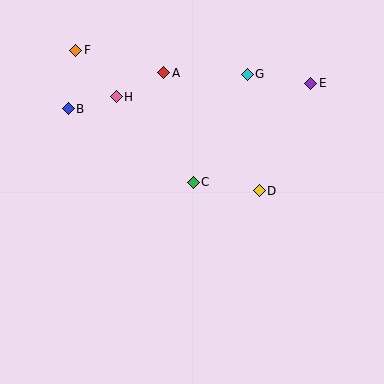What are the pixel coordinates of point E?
Point E is at (311, 83).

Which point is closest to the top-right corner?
Point E is closest to the top-right corner.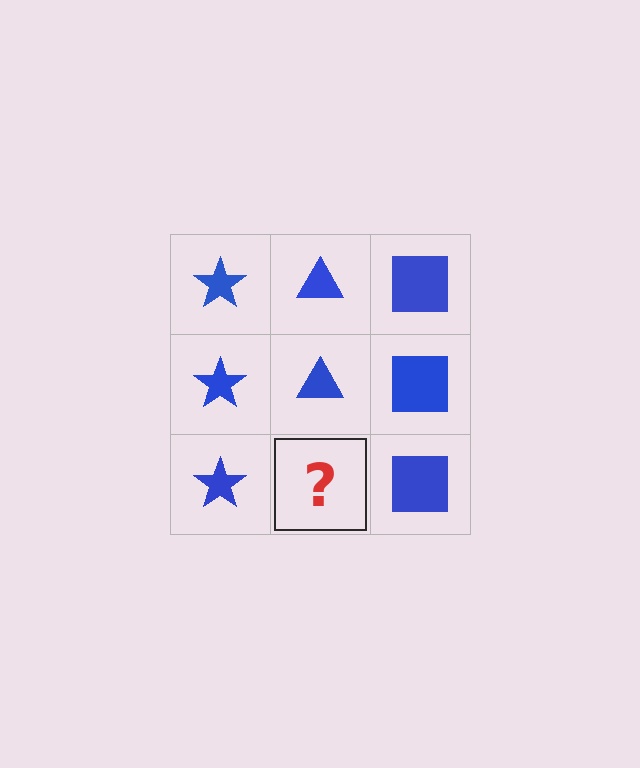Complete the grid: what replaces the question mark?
The question mark should be replaced with a blue triangle.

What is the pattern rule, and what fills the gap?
The rule is that each column has a consistent shape. The gap should be filled with a blue triangle.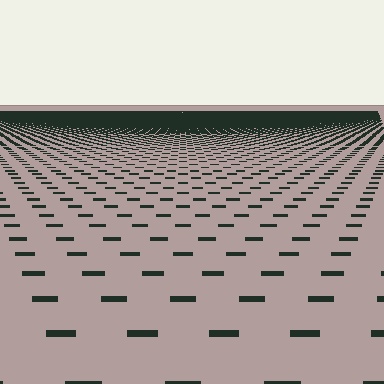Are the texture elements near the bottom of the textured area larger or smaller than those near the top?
Larger. Near the bottom, elements are closer to the viewer and appear at a bigger on-screen size.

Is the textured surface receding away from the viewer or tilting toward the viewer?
The surface is receding away from the viewer. Texture elements get smaller and denser toward the top.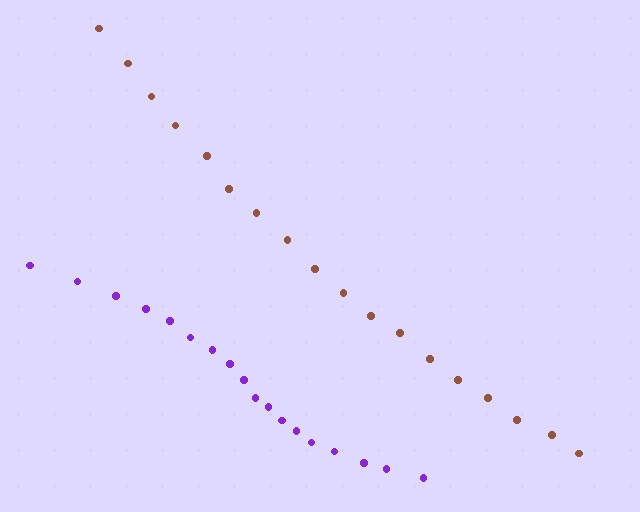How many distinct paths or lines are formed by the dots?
There are 2 distinct paths.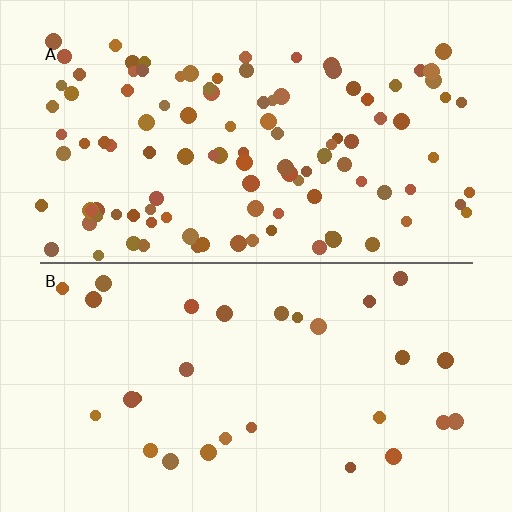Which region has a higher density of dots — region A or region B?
A (the top).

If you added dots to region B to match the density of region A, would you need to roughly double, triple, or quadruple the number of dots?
Approximately quadruple.